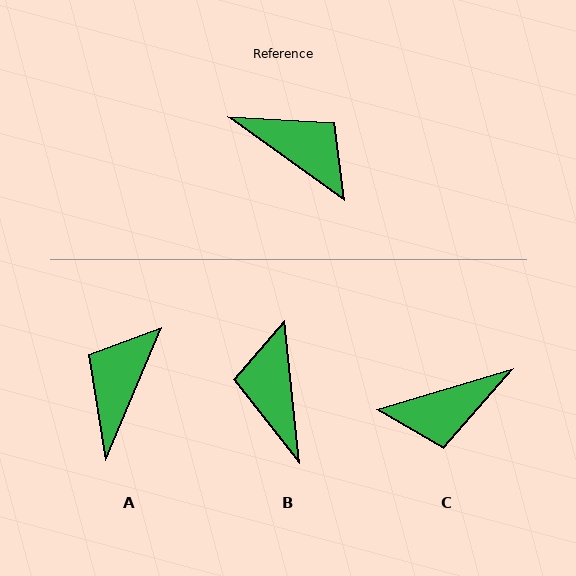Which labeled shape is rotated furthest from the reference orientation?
B, about 132 degrees away.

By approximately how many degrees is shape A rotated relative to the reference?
Approximately 102 degrees counter-clockwise.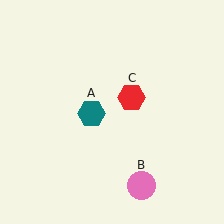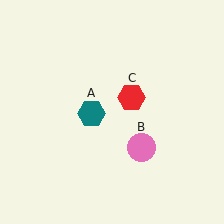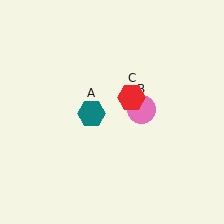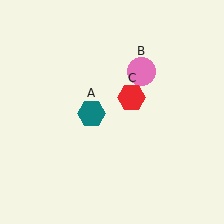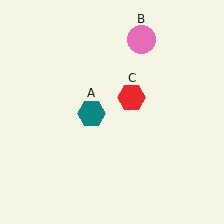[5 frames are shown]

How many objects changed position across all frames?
1 object changed position: pink circle (object B).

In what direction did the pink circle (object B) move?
The pink circle (object B) moved up.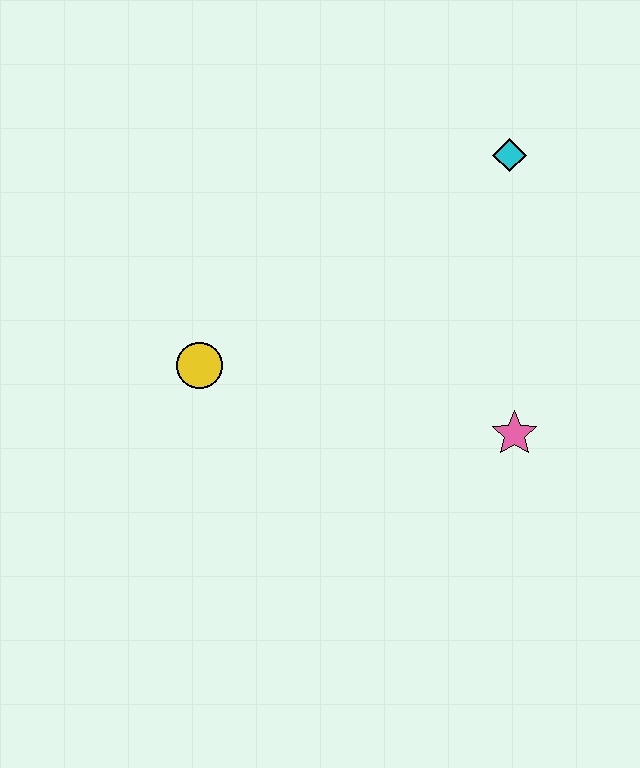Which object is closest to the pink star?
The cyan diamond is closest to the pink star.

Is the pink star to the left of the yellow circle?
No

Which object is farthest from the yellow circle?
The cyan diamond is farthest from the yellow circle.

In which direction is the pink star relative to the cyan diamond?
The pink star is below the cyan diamond.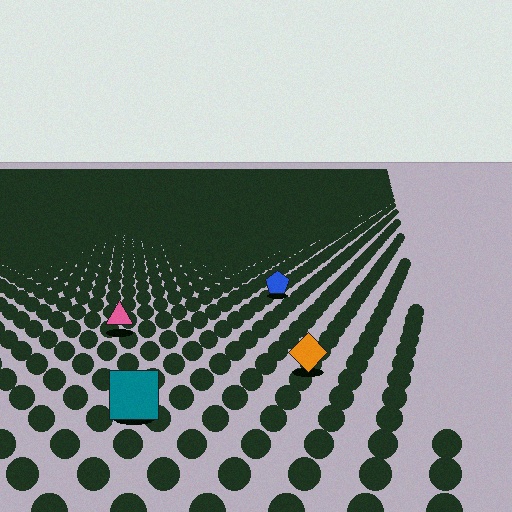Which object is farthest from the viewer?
The blue pentagon is farthest from the viewer. It appears smaller and the ground texture around it is denser.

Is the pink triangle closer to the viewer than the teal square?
No. The teal square is closer — you can tell from the texture gradient: the ground texture is coarser near it.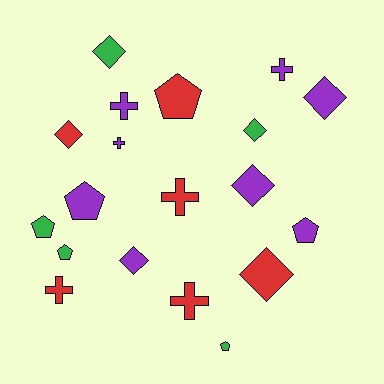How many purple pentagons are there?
There are 2 purple pentagons.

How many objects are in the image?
There are 19 objects.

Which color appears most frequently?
Purple, with 8 objects.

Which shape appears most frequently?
Diamond, with 7 objects.